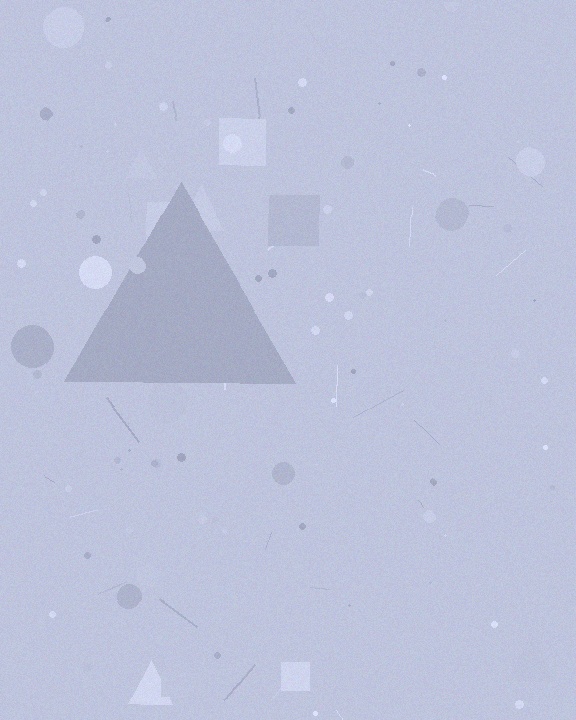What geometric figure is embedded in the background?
A triangle is embedded in the background.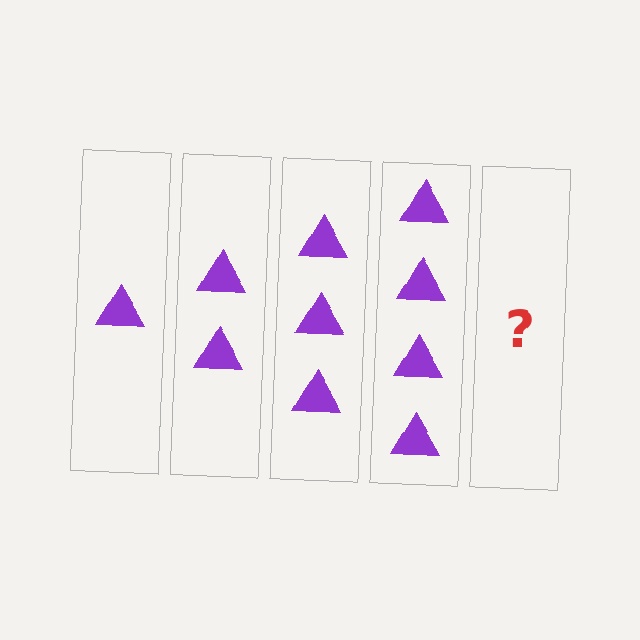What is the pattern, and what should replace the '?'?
The pattern is that each step adds one more triangle. The '?' should be 5 triangles.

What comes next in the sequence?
The next element should be 5 triangles.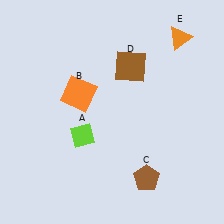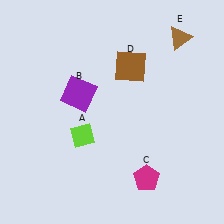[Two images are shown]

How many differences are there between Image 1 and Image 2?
There are 3 differences between the two images.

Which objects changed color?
B changed from orange to purple. C changed from brown to magenta. E changed from orange to brown.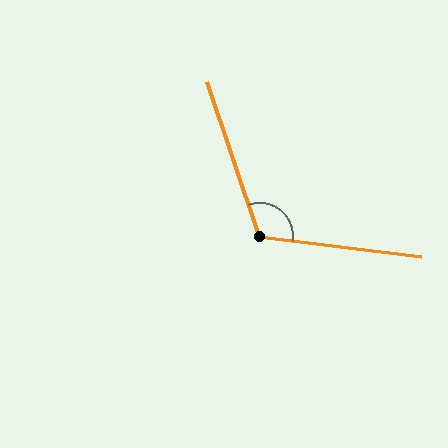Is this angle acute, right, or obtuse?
It is obtuse.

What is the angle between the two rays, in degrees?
Approximately 116 degrees.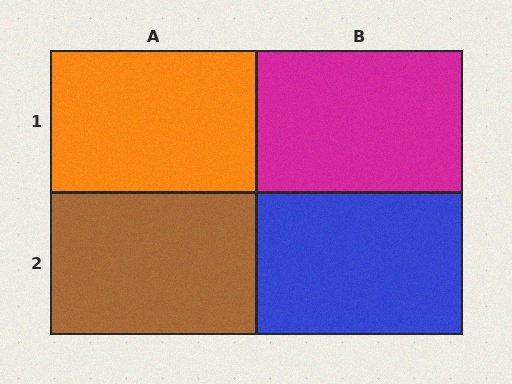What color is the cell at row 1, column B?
Magenta.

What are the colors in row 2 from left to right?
Brown, blue.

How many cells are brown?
1 cell is brown.